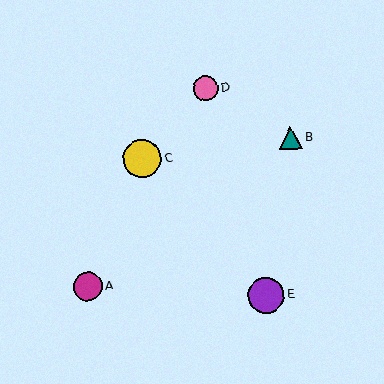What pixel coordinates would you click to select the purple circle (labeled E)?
Click at (266, 295) to select the purple circle E.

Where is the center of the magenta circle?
The center of the magenta circle is at (88, 287).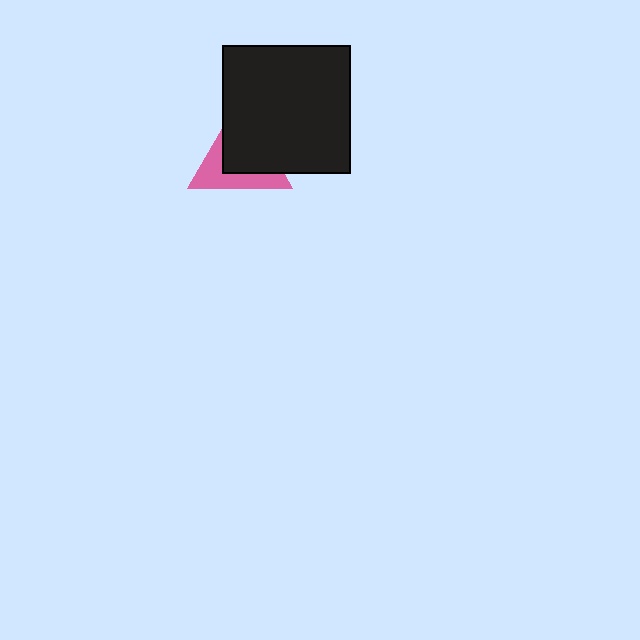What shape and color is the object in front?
The object in front is a black square.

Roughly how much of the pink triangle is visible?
A small part of it is visible (roughly 43%).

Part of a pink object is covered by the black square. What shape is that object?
It is a triangle.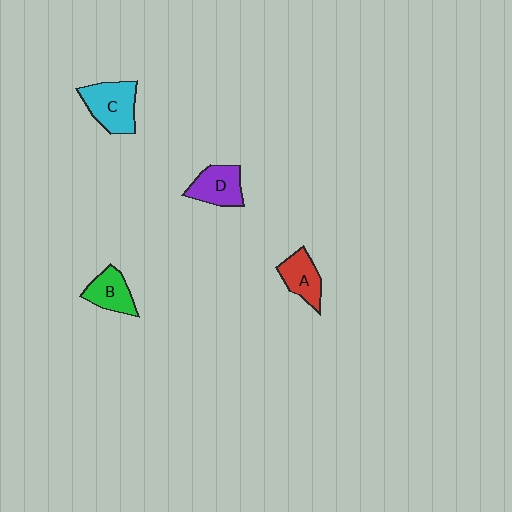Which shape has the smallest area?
Shape A (red).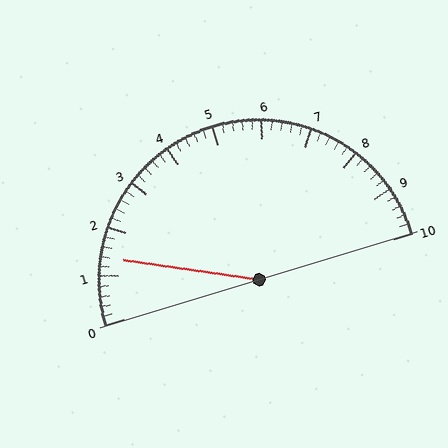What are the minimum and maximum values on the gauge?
The gauge ranges from 0 to 10.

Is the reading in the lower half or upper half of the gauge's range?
The reading is in the lower half of the range (0 to 10).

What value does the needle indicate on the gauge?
The needle indicates approximately 1.4.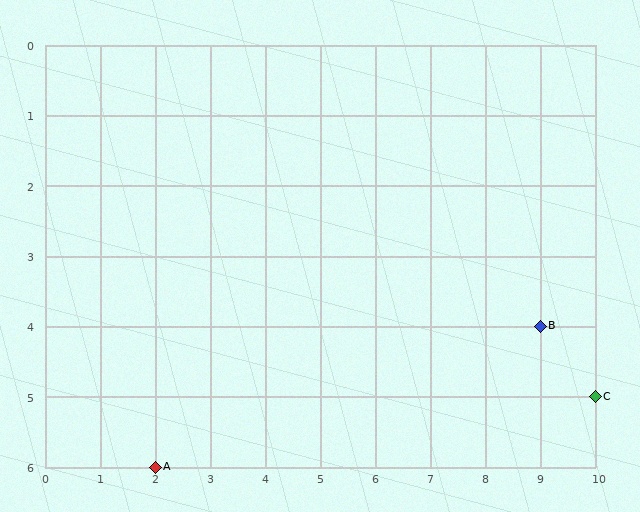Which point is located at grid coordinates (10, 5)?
Point C is at (10, 5).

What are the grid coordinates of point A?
Point A is at grid coordinates (2, 6).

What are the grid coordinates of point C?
Point C is at grid coordinates (10, 5).